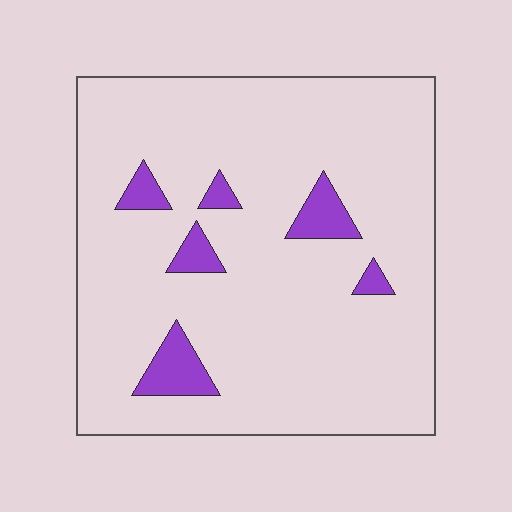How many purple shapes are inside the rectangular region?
6.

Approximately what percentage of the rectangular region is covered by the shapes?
Approximately 10%.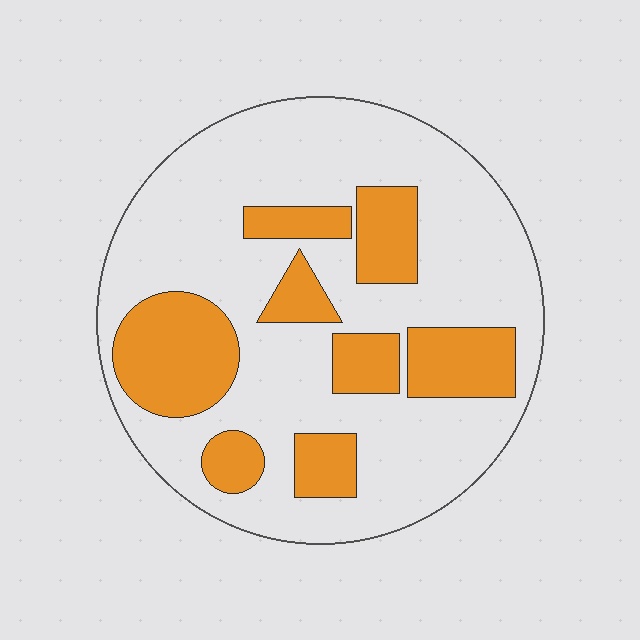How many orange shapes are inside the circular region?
8.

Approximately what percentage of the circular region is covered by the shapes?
Approximately 30%.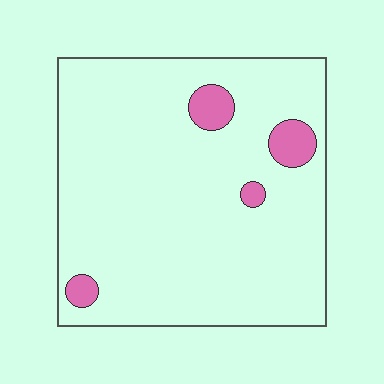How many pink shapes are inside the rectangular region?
4.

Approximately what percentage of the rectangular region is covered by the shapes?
Approximately 5%.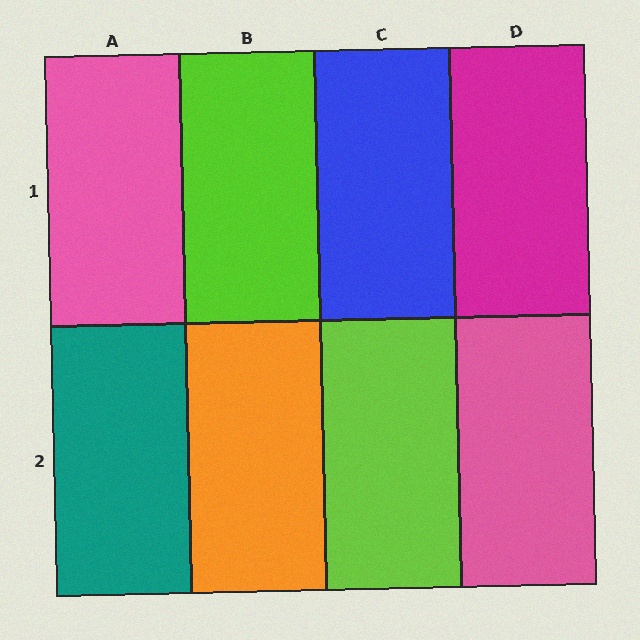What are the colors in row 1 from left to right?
Pink, lime, blue, magenta.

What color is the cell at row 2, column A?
Teal.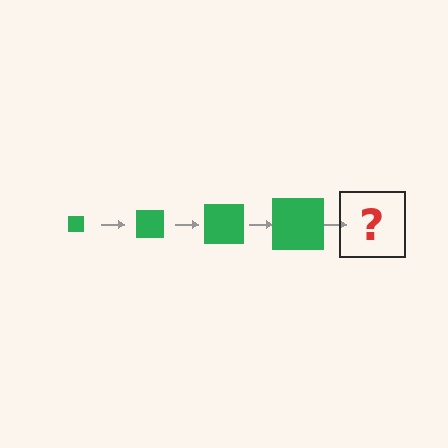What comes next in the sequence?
The next element should be a green square, larger than the previous one.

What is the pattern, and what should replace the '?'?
The pattern is that the square gets progressively larger each step. The '?' should be a green square, larger than the previous one.